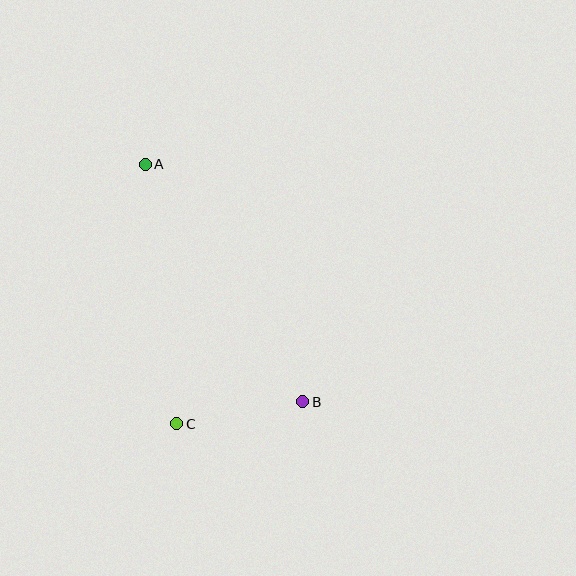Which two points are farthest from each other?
Points A and B are farthest from each other.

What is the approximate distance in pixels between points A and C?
The distance between A and C is approximately 261 pixels.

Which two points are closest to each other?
Points B and C are closest to each other.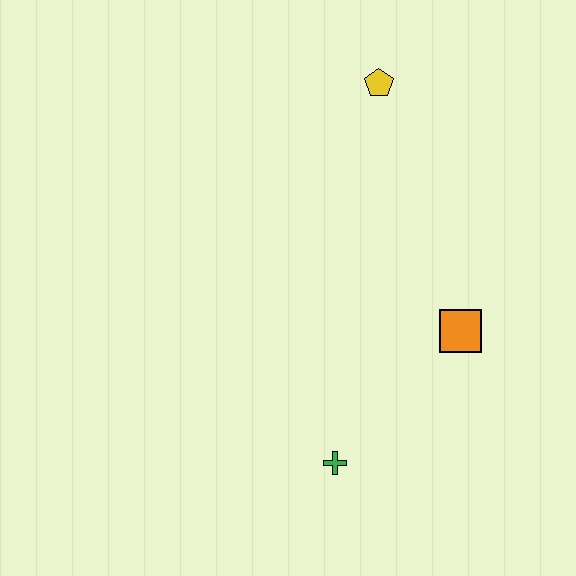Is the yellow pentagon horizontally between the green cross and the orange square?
Yes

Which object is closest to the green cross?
The orange square is closest to the green cross.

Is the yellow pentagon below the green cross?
No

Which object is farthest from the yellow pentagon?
The green cross is farthest from the yellow pentagon.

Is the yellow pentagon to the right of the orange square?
No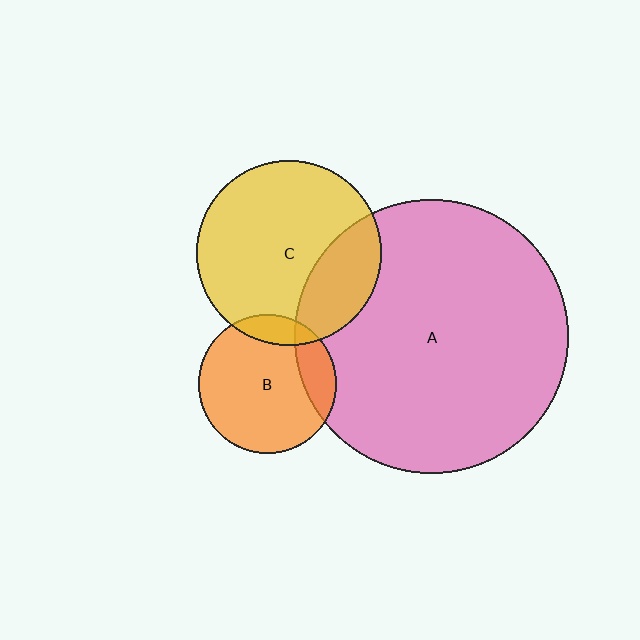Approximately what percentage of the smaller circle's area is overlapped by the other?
Approximately 25%.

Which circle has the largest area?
Circle A (pink).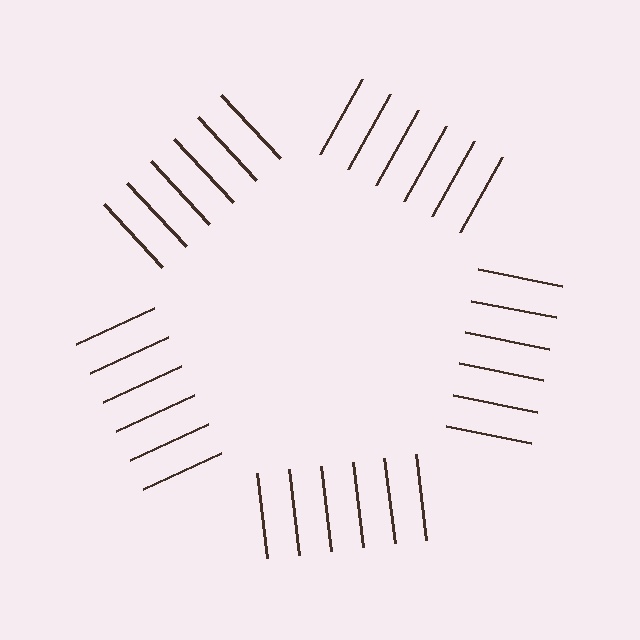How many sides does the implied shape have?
5 sides — the line-ends trace a pentagon.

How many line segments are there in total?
30 — 6 along each of the 5 edges.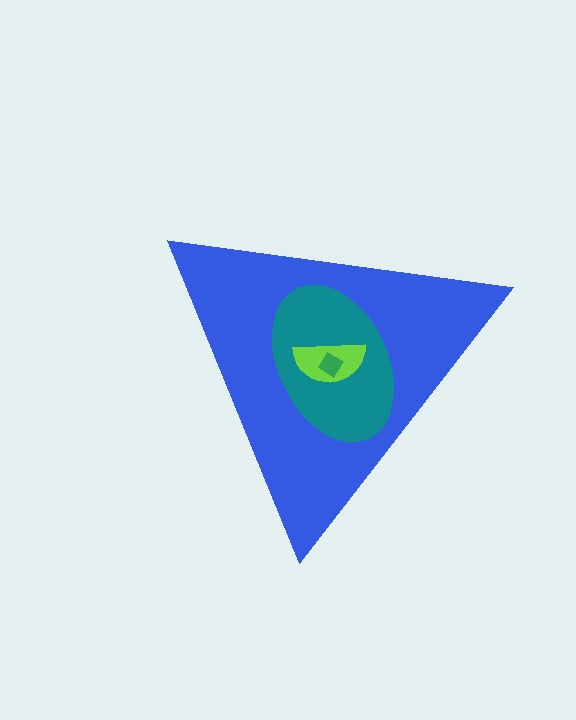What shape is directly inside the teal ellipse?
The lime semicircle.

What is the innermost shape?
The green diamond.